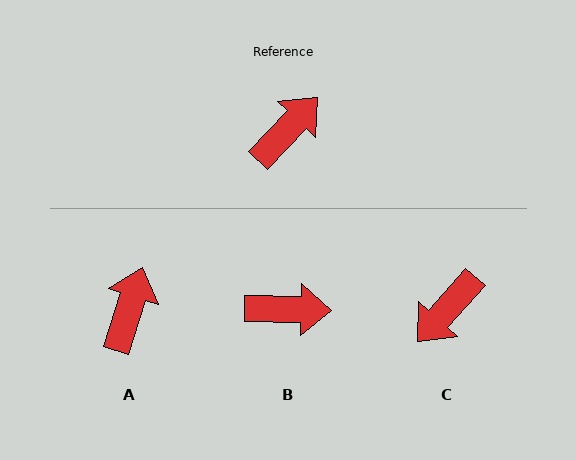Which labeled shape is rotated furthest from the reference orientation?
C, about 179 degrees away.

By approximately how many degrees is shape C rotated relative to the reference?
Approximately 179 degrees clockwise.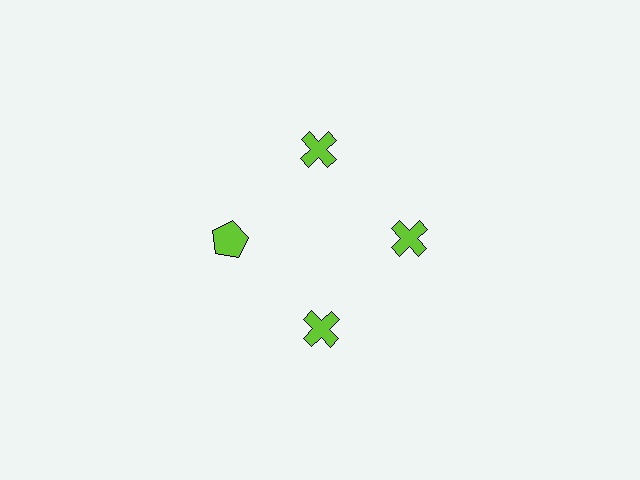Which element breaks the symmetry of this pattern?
The lime pentagon at roughly the 9 o'clock position breaks the symmetry. All other shapes are lime crosses.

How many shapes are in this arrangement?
There are 4 shapes arranged in a ring pattern.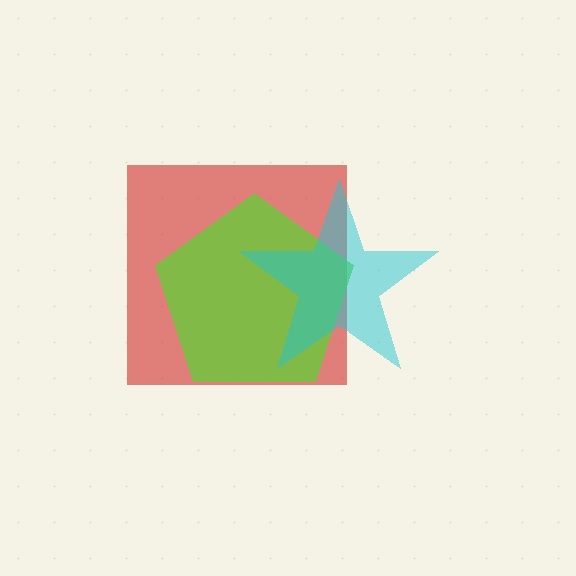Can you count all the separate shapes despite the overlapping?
Yes, there are 3 separate shapes.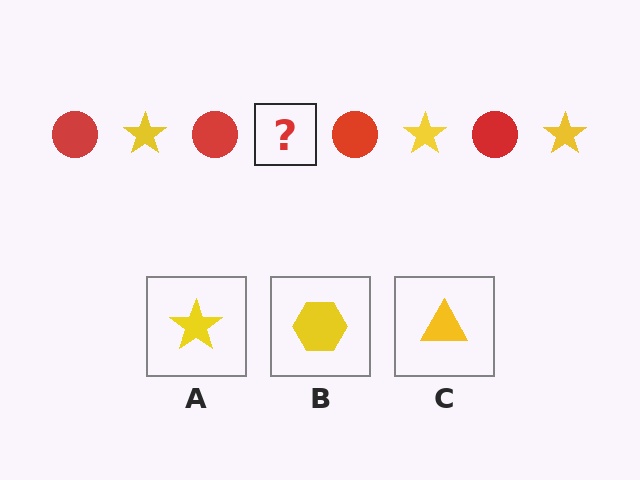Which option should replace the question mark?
Option A.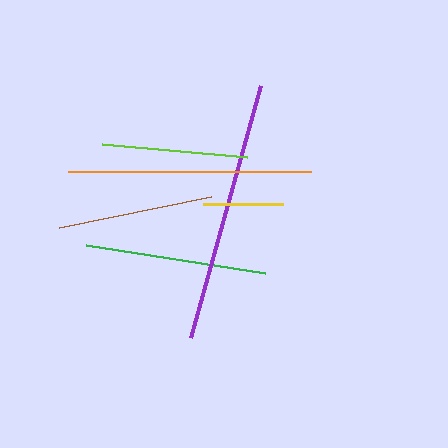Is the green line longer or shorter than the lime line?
The green line is longer than the lime line.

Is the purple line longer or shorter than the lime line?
The purple line is longer than the lime line.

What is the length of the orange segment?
The orange segment is approximately 243 pixels long.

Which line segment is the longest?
The purple line is the longest at approximately 262 pixels.